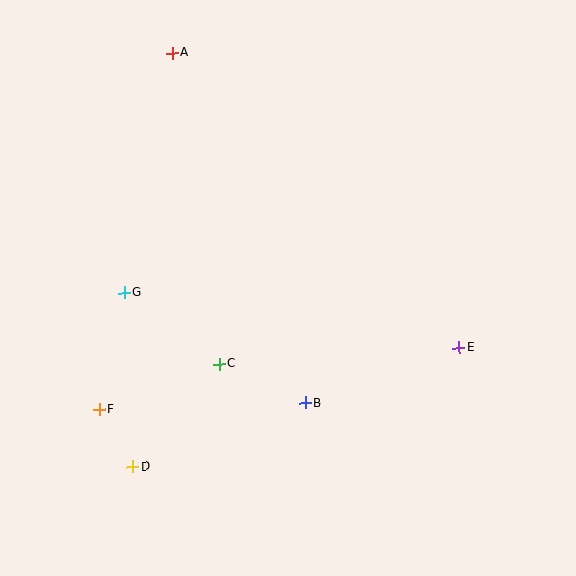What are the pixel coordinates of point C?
Point C is at (219, 364).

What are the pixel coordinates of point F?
Point F is at (99, 409).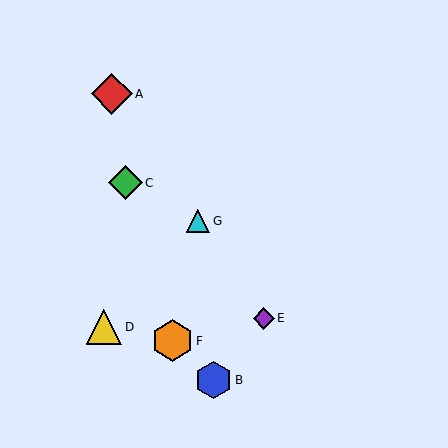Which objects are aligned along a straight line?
Objects A, E, G are aligned along a straight line.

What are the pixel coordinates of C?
Object C is at (125, 183).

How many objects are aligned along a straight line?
3 objects (A, E, G) are aligned along a straight line.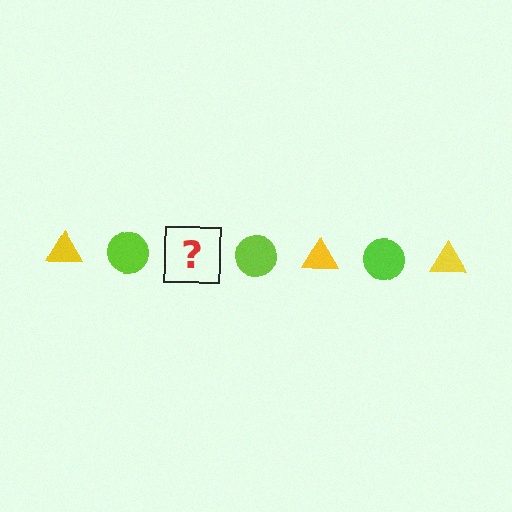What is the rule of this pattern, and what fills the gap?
The rule is that the pattern alternates between yellow triangle and lime circle. The gap should be filled with a yellow triangle.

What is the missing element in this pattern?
The missing element is a yellow triangle.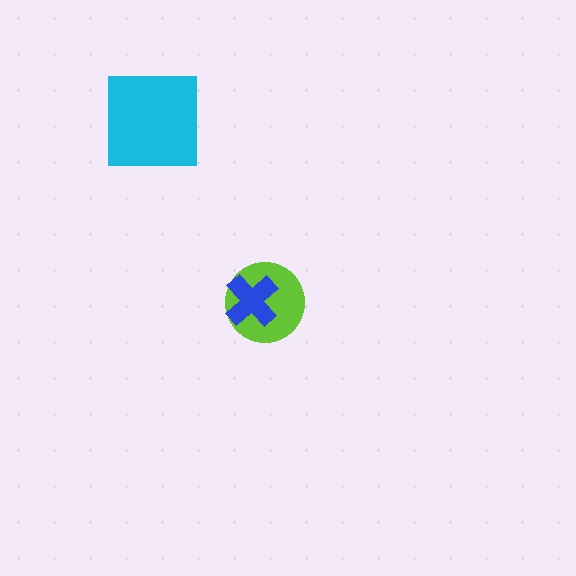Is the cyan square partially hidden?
No, no other shape covers it.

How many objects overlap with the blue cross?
1 object overlaps with the blue cross.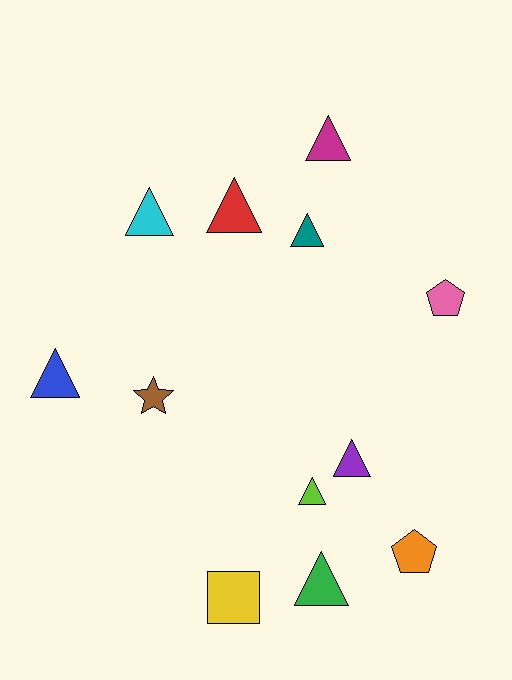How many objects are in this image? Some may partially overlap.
There are 12 objects.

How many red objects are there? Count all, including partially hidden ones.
There is 1 red object.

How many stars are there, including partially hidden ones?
There is 1 star.